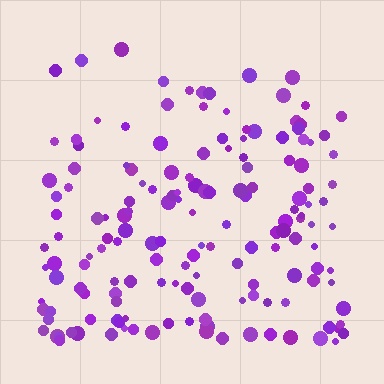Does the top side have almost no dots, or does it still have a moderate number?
Still a moderate number, just noticeably fewer than the bottom.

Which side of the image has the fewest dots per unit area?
The top.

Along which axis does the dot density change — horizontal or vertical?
Vertical.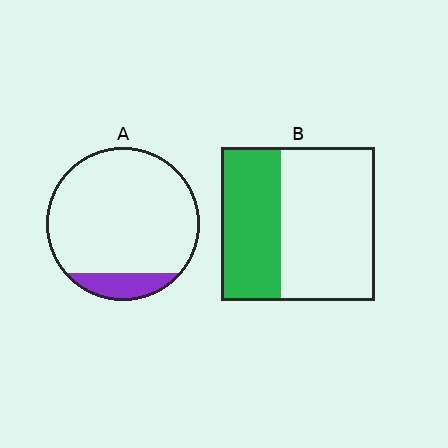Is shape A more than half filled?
No.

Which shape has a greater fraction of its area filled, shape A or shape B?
Shape B.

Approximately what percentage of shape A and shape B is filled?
A is approximately 10% and B is approximately 40%.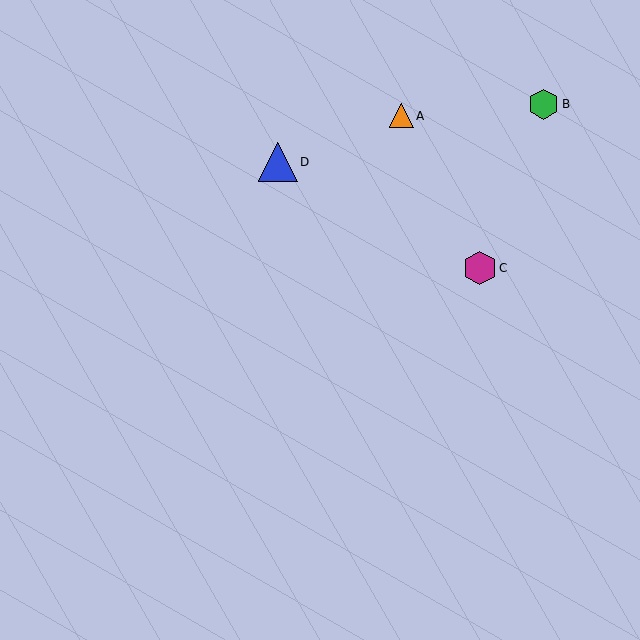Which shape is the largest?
The blue triangle (labeled D) is the largest.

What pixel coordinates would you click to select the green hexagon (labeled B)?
Click at (544, 104) to select the green hexagon B.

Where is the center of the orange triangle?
The center of the orange triangle is at (401, 116).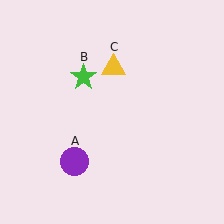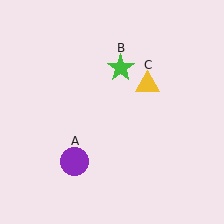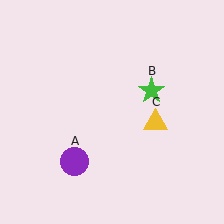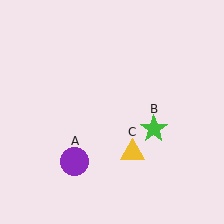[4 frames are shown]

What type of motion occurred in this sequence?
The green star (object B), yellow triangle (object C) rotated clockwise around the center of the scene.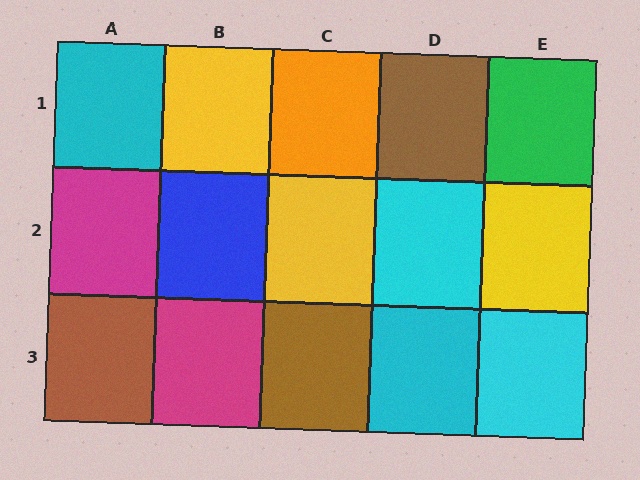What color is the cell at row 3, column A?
Brown.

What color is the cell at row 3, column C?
Brown.